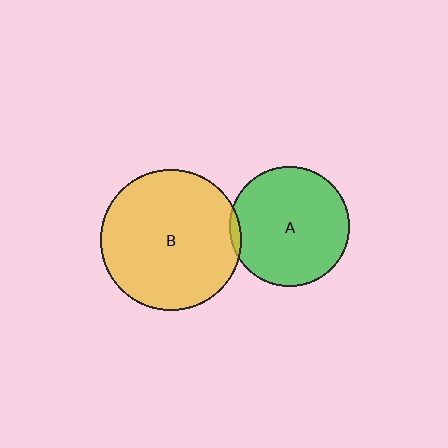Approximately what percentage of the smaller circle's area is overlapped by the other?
Approximately 5%.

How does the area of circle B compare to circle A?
Approximately 1.4 times.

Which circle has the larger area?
Circle B (yellow).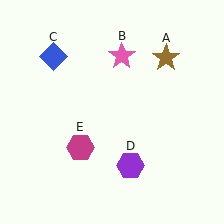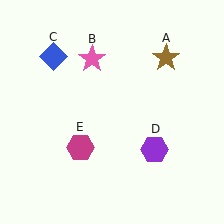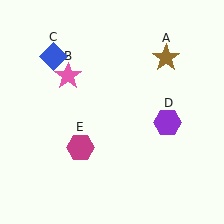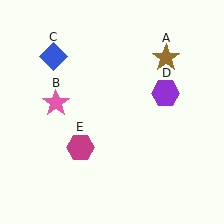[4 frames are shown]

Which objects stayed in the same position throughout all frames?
Brown star (object A) and blue diamond (object C) and magenta hexagon (object E) remained stationary.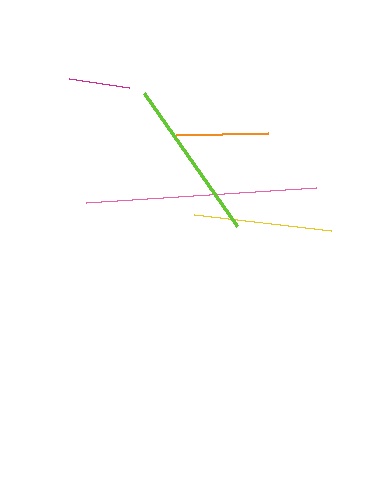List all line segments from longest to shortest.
From longest to shortest: pink, lime, yellow, orange, magenta.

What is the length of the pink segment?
The pink segment is approximately 230 pixels long.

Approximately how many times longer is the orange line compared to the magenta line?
The orange line is approximately 1.5 times the length of the magenta line.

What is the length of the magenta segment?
The magenta segment is approximately 61 pixels long.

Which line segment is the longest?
The pink line is the longest at approximately 230 pixels.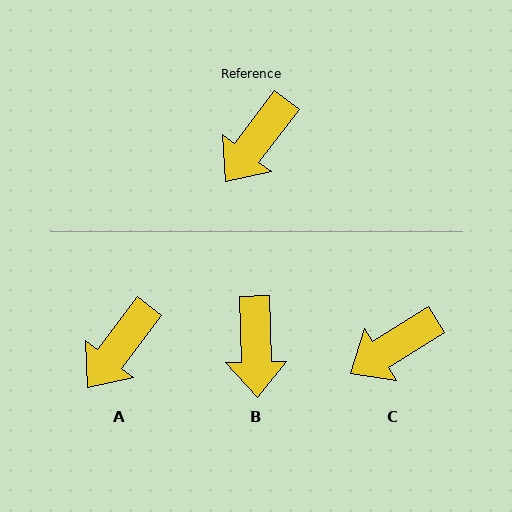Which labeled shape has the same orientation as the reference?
A.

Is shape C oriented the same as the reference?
No, it is off by about 20 degrees.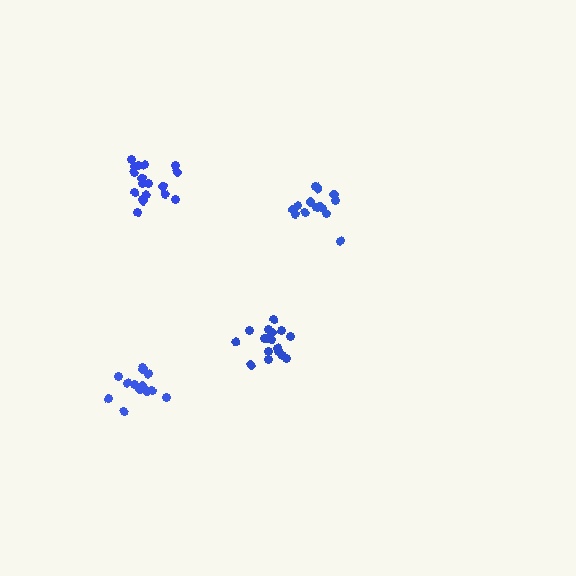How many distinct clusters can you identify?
There are 4 distinct clusters.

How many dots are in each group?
Group 1: 14 dots, Group 2: 18 dots, Group 3: 17 dots, Group 4: 13 dots (62 total).